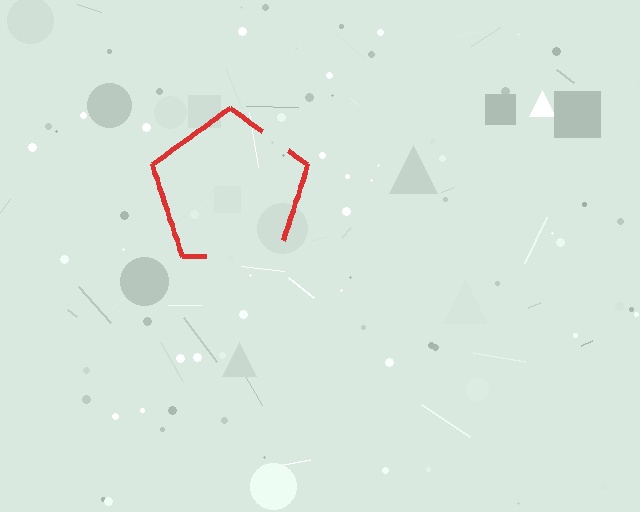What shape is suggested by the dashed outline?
The dashed outline suggests a pentagon.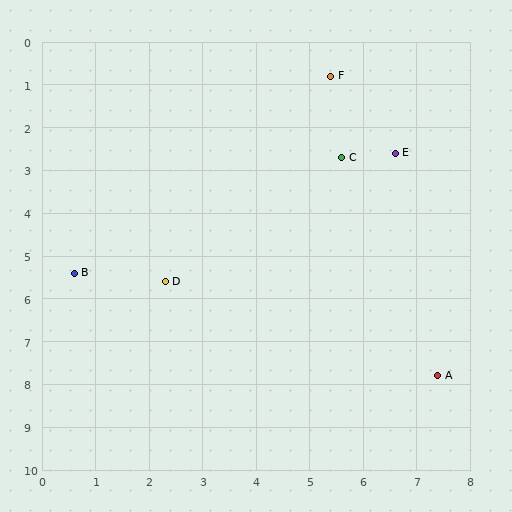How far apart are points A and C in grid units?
Points A and C are about 5.4 grid units apart.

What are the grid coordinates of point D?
Point D is at approximately (2.3, 5.6).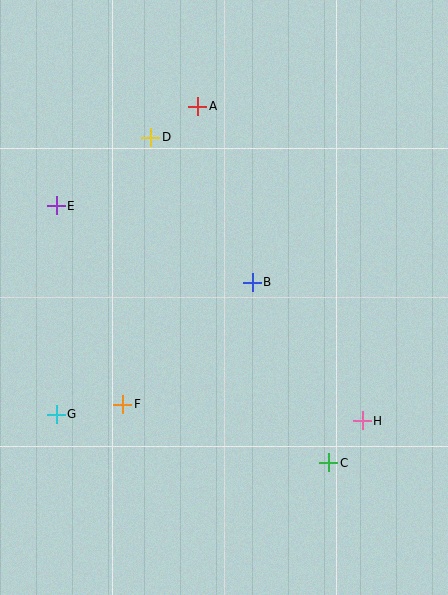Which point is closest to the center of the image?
Point B at (252, 282) is closest to the center.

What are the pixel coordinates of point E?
Point E is at (56, 206).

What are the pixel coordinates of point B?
Point B is at (252, 282).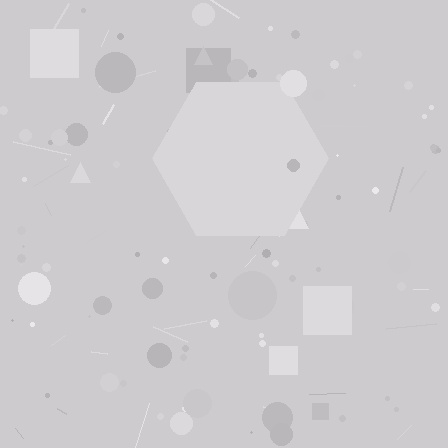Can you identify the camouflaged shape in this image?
The camouflaged shape is a hexagon.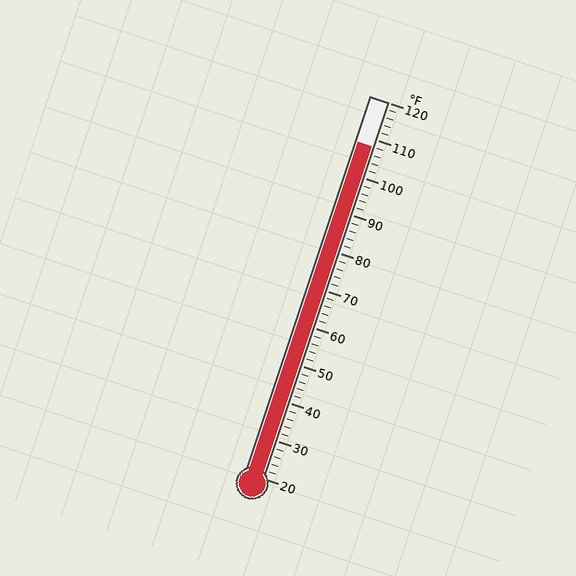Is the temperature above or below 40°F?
The temperature is above 40°F.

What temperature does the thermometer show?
The thermometer shows approximately 108°F.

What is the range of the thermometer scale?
The thermometer scale ranges from 20°F to 120°F.